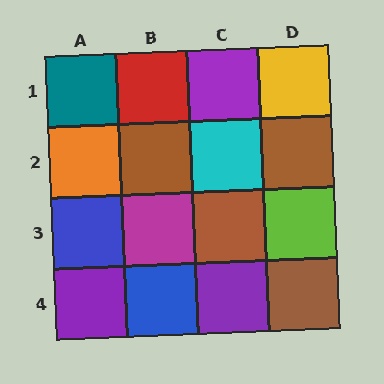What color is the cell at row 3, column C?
Brown.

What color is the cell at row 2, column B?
Brown.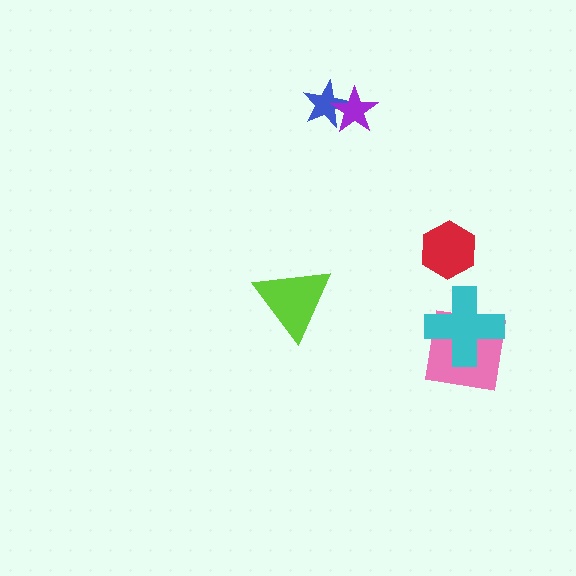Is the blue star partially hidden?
Yes, it is partially covered by another shape.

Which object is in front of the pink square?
The cyan cross is in front of the pink square.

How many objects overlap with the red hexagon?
0 objects overlap with the red hexagon.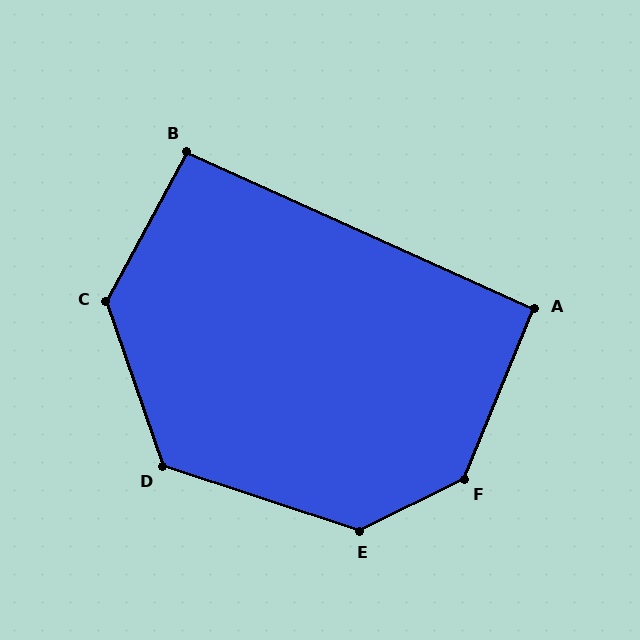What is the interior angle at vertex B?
Approximately 94 degrees (approximately right).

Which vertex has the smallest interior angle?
A, at approximately 92 degrees.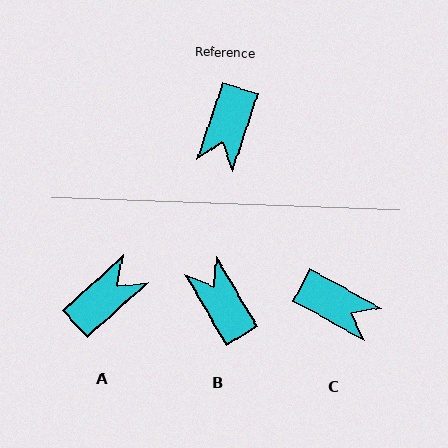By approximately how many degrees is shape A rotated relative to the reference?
Approximately 151 degrees counter-clockwise.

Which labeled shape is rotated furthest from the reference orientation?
A, about 151 degrees away.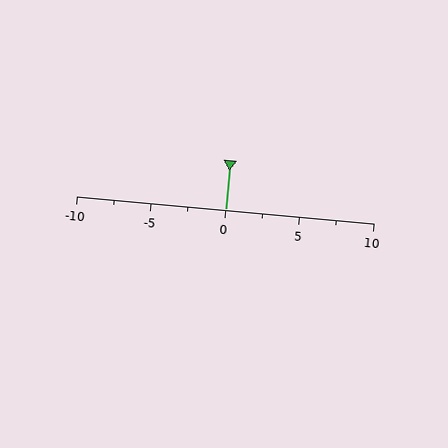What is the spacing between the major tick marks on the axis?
The major ticks are spaced 5 apart.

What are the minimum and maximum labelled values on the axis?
The axis runs from -10 to 10.